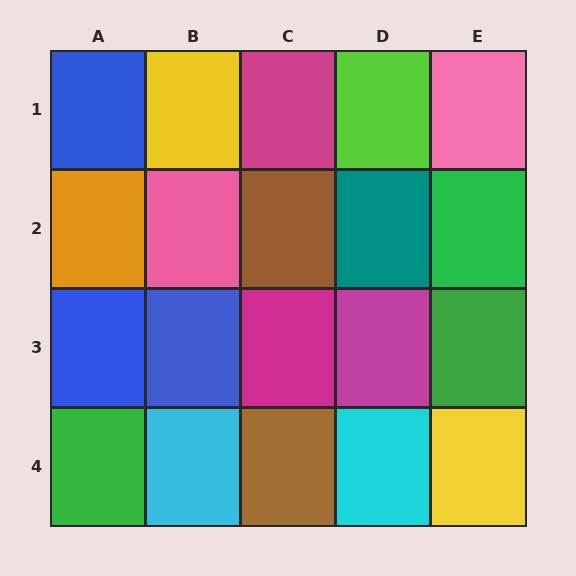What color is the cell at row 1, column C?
Magenta.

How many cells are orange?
1 cell is orange.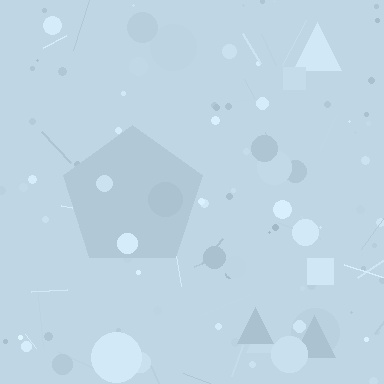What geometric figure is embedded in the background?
A pentagon is embedded in the background.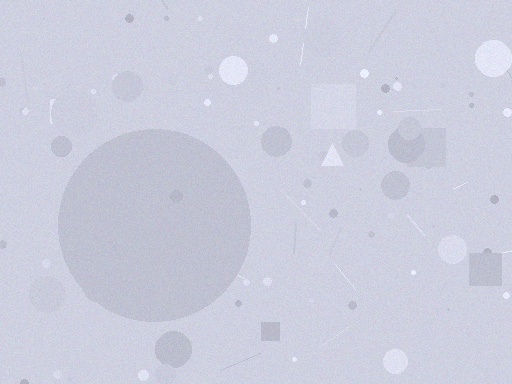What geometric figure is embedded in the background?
A circle is embedded in the background.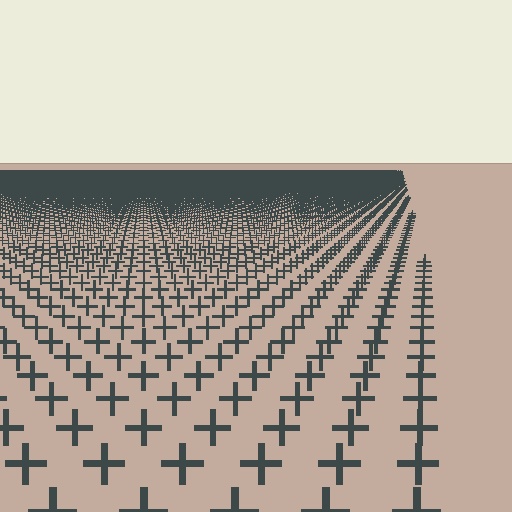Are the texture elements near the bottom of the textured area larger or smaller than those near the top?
Larger. Near the bottom, elements are closer to the viewer and appear at a bigger on-screen size.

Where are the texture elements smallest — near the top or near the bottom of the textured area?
Near the top.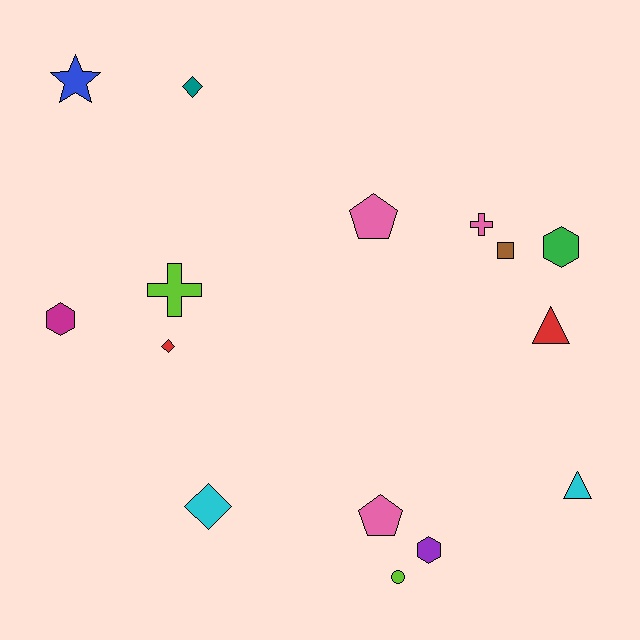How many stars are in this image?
There is 1 star.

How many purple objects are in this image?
There is 1 purple object.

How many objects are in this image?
There are 15 objects.